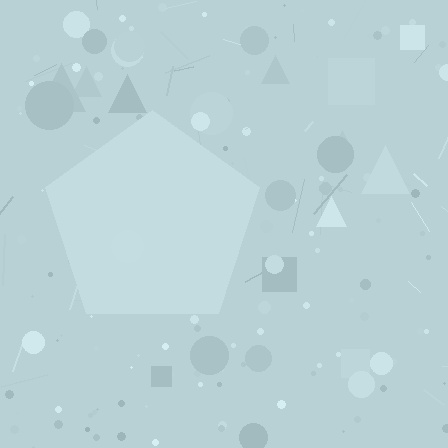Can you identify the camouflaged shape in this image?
The camouflaged shape is a pentagon.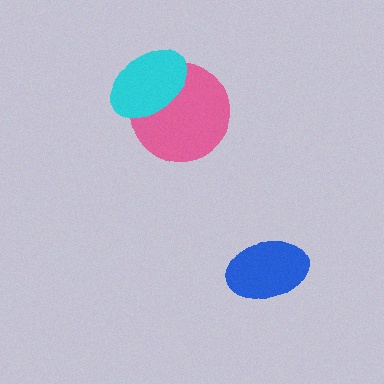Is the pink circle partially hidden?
Yes, it is partially covered by another shape.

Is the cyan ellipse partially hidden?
No, no other shape covers it.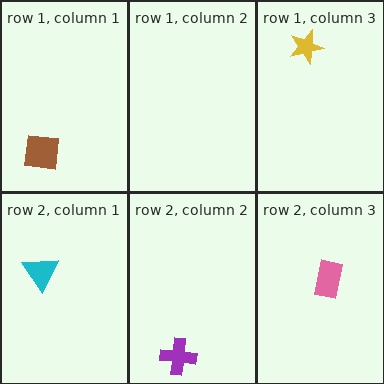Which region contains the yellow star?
The row 1, column 3 region.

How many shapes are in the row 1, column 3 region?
1.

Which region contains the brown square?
The row 1, column 1 region.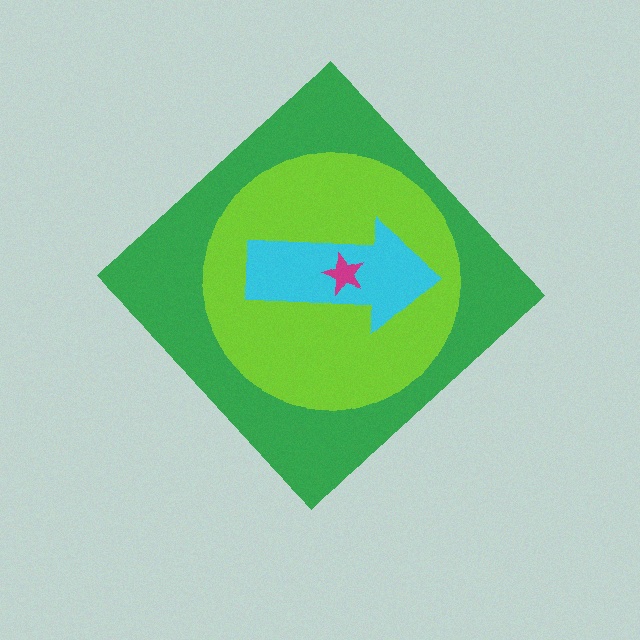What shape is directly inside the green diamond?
The lime circle.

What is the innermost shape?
The magenta star.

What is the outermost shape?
The green diamond.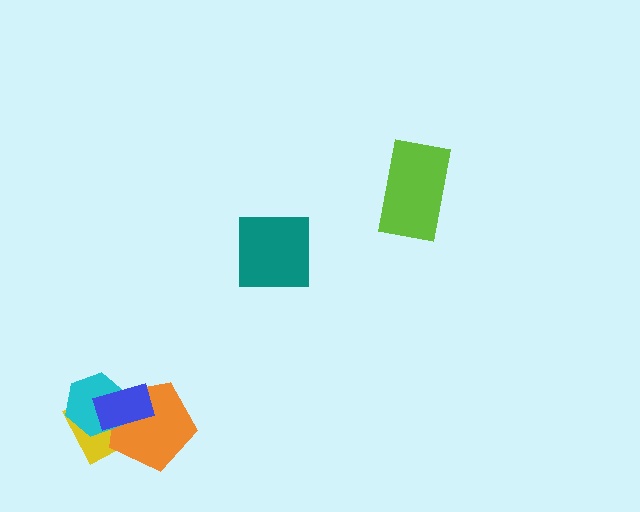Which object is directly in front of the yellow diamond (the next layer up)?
The orange pentagon is directly in front of the yellow diamond.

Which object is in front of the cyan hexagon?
The blue rectangle is in front of the cyan hexagon.